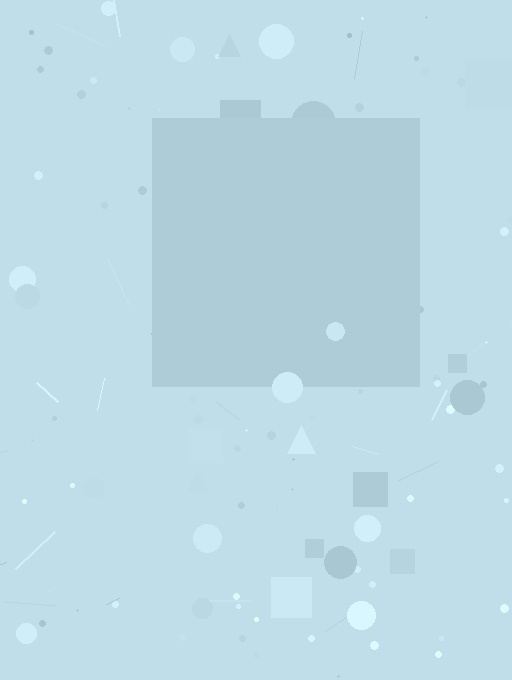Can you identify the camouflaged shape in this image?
The camouflaged shape is a square.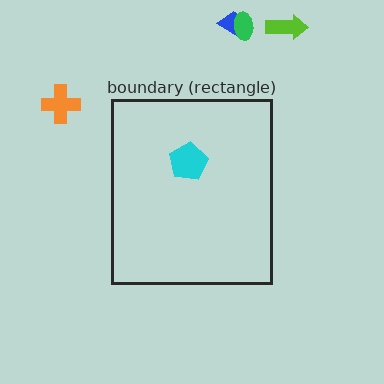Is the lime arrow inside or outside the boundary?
Outside.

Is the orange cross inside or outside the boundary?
Outside.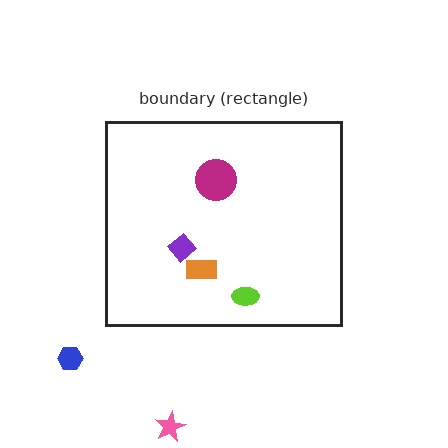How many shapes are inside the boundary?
4 inside, 2 outside.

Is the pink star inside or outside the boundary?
Outside.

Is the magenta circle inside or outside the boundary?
Inside.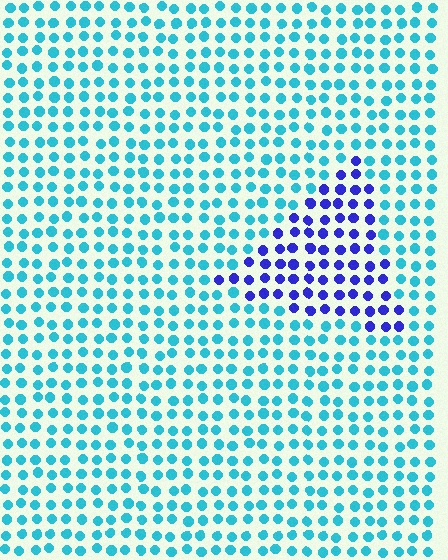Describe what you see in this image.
The image is filled with small cyan elements in a uniform arrangement. A triangle-shaped region is visible where the elements are tinted to a slightly different hue, forming a subtle color boundary.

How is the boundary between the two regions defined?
The boundary is defined purely by a slight shift in hue (about 56 degrees). Spacing, size, and orientation are identical on both sides.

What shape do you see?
I see a triangle.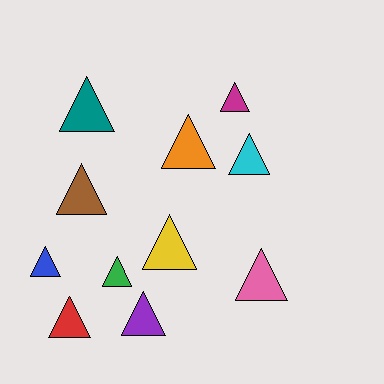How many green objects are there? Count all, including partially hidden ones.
There is 1 green object.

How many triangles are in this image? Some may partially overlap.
There are 11 triangles.